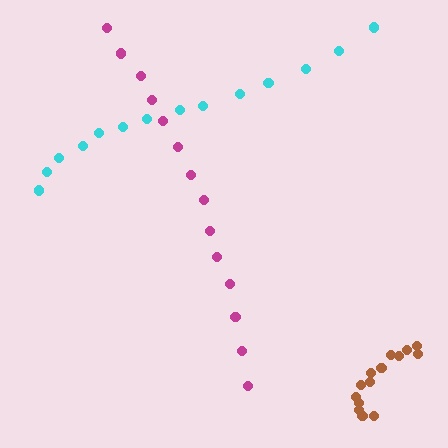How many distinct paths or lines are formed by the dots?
There are 3 distinct paths.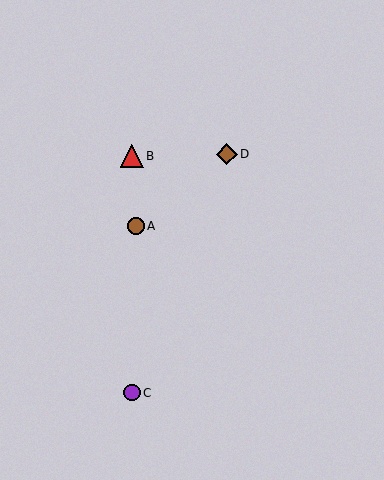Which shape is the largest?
The red triangle (labeled B) is the largest.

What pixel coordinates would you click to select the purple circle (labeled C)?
Click at (132, 393) to select the purple circle C.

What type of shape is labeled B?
Shape B is a red triangle.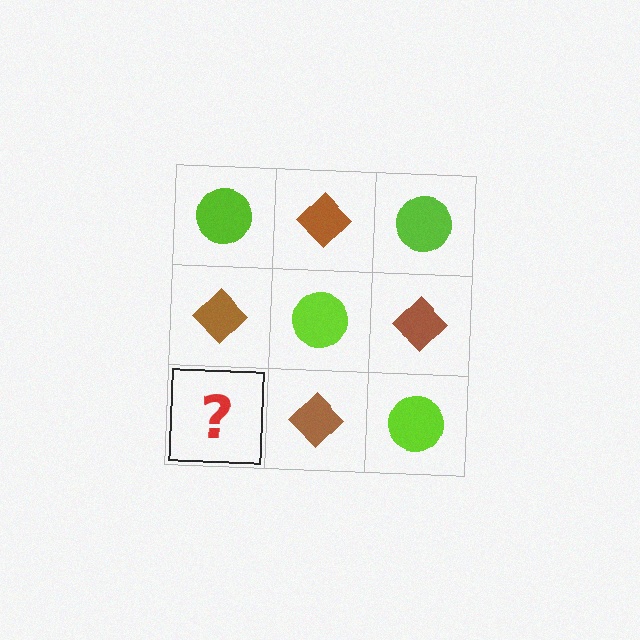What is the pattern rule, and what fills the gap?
The rule is that it alternates lime circle and brown diamond in a checkerboard pattern. The gap should be filled with a lime circle.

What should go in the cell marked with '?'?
The missing cell should contain a lime circle.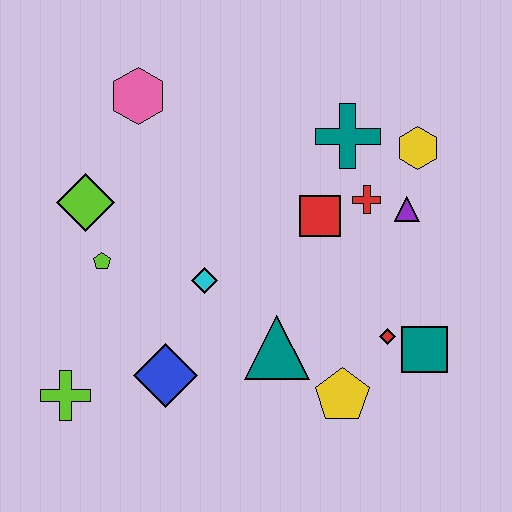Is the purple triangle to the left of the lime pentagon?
No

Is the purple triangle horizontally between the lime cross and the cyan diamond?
No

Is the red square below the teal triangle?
No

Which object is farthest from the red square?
The lime cross is farthest from the red square.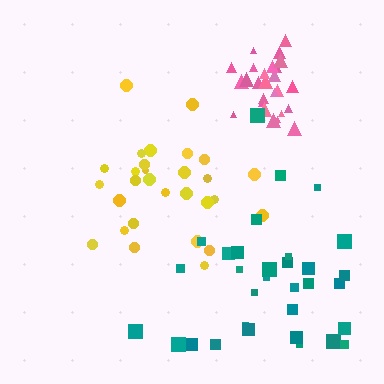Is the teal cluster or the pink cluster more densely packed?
Pink.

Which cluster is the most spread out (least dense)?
Teal.